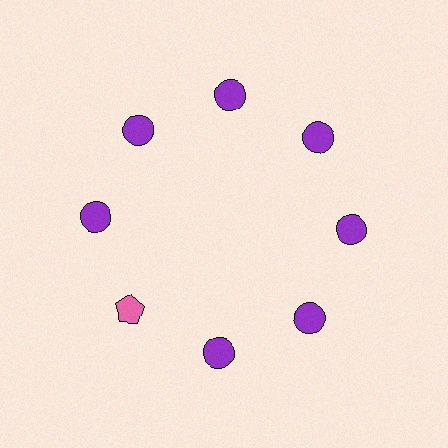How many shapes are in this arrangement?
There are 8 shapes arranged in a ring pattern.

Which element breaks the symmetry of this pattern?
The pink pentagon at roughly the 8 o'clock position breaks the symmetry. All other shapes are purple circles.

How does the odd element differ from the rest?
It differs in both color (pink instead of purple) and shape (pentagon instead of circle).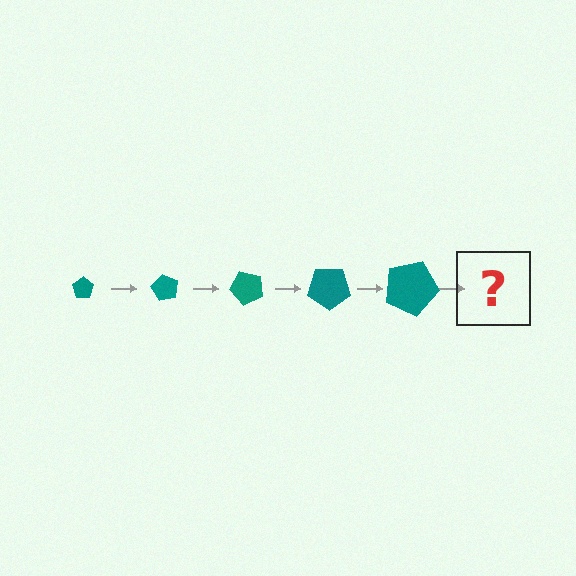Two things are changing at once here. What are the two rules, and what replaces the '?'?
The two rules are that the pentagon grows larger each step and it rotates 60 degrees each step. The '?' should be a pentagon, larger than the previous one and rotated 300 degrees from the start.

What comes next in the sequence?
The next element should be a pentagon, larger than the previous one and rotated 300 degrees from the start.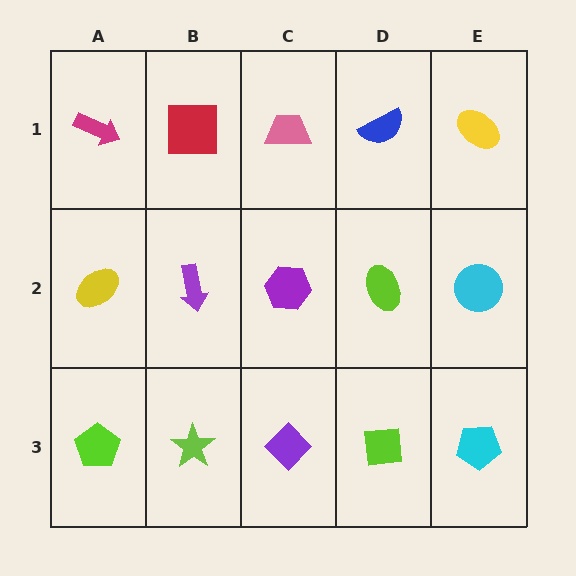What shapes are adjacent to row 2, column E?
A yellow ellipse (row 1, column E), a cyan pentagon (row 3, column E), a lime ellipse (row 2, column D).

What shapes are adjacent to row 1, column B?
A purple arrow (row 2, column B), a magenta arrow (row 1, column A), a pink trapezoid (row 1, column C).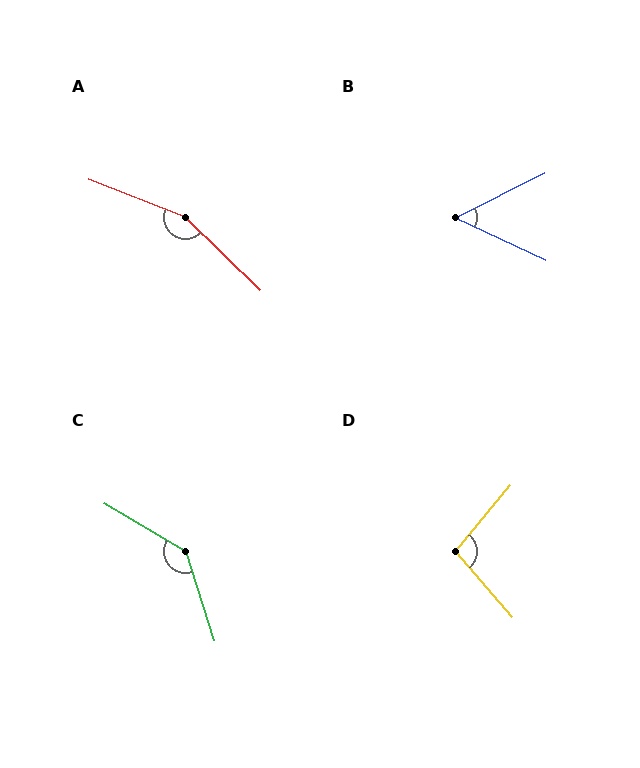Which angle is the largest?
A, at approximately 157 degrees.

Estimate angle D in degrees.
Approximately 99 degrees.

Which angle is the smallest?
B, at approximately 51 degrees.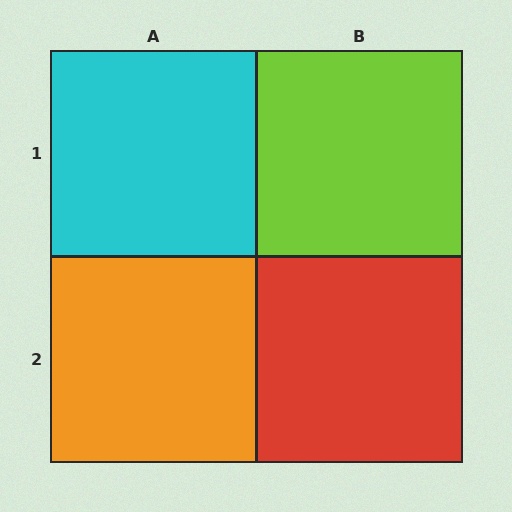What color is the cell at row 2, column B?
Red.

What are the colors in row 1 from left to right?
Cyan, lime.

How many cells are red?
1 cell is red.